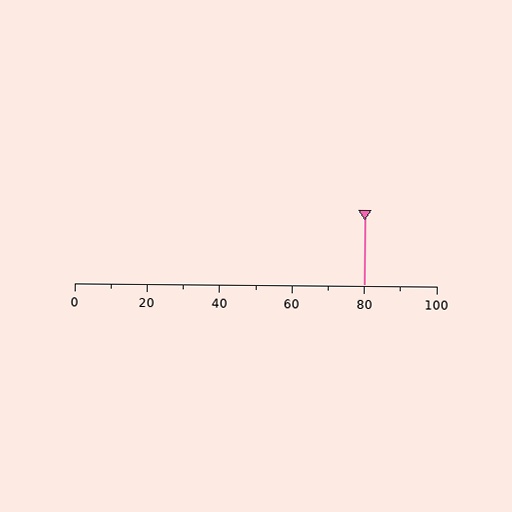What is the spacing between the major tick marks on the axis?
The major ticks are spaced 20 apart.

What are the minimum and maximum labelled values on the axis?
The axis runs from 0 to 100.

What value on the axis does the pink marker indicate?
The marker indicates approximately 80.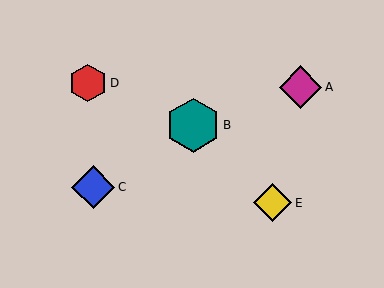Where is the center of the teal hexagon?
The center of the teal hexagon is at (193, 125).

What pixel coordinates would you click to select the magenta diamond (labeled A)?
Click at (300, 87) to select the magenta diamond A.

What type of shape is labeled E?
Shape E is a yellow diamond.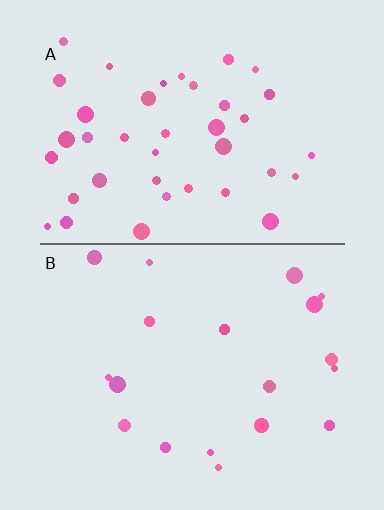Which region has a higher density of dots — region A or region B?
A (the top).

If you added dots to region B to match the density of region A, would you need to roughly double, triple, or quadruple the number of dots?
Approximately double.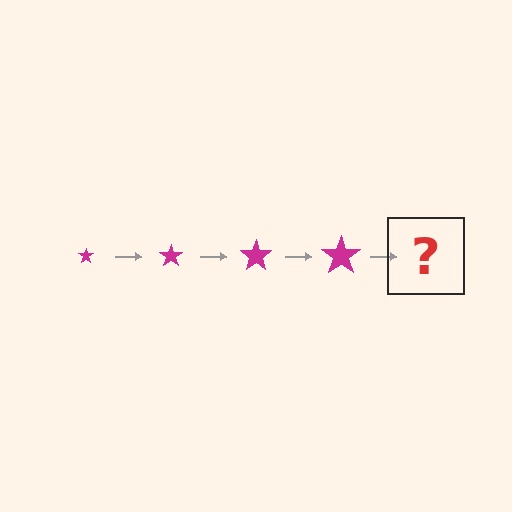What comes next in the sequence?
The next element should be a magenta star, larger than the previous one.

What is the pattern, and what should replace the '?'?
The pattern is that the star gets progressively larger each step. The '?' should be a magenta star, larger than the previous one.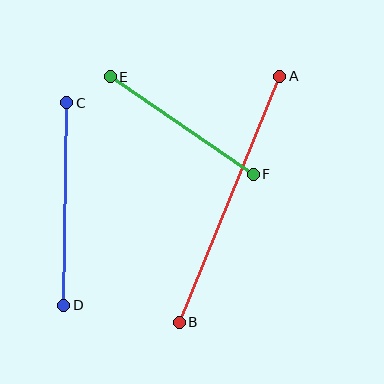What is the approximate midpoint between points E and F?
The midpoint is at approximately (182, 126) pixels.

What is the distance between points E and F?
The distance is approximately 173 pixels.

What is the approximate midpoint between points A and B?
The midpoint is at approximately (229, 199) pixels.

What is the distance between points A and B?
The distance is approximately 266 pixels.